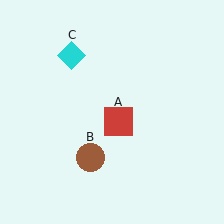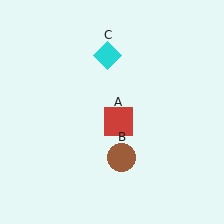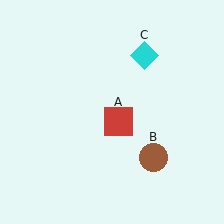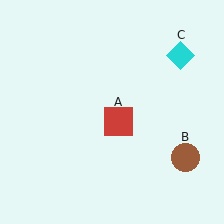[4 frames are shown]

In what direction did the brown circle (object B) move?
The brown circle (object B) moved right.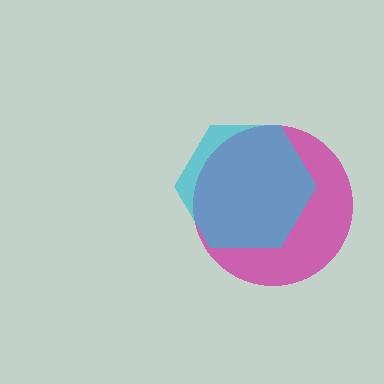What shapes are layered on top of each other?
The layered shapes are: a magenta circle, a cyan hexagon.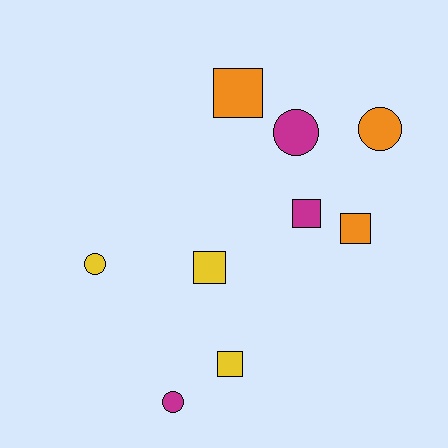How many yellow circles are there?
There is 1 yellow circle.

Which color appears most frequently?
Yellow, with 3 objects.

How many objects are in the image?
There are 9 objects.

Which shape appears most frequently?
Square, with 5 objects.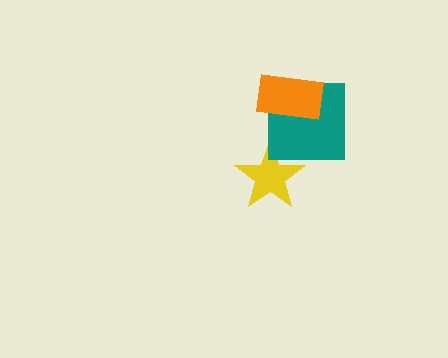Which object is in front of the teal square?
The orange rectangle is in front of the teal square.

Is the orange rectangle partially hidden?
No, no other shape covers it.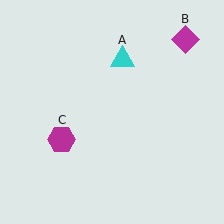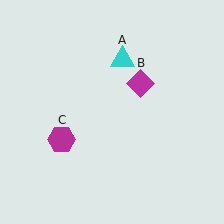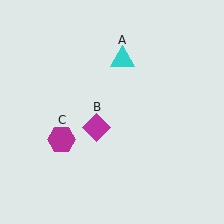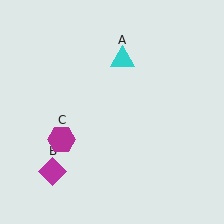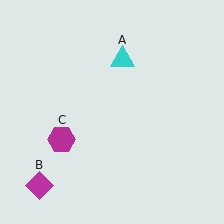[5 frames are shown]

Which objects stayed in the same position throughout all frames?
Cyan triangle (object A) and magenta hexagon (object C) remained stationary.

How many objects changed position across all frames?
1 object changed position: magenta diamond (object B).